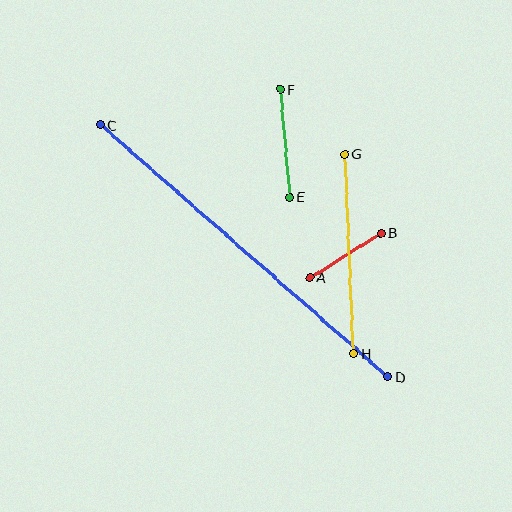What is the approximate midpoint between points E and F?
The midpoint is at approximately (285, 143) pixels.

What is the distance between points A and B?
The distance is approximately 84 pixels.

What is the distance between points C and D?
The distance is approximately 382 pixels.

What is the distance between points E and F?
The distance is approximately 108 pixels.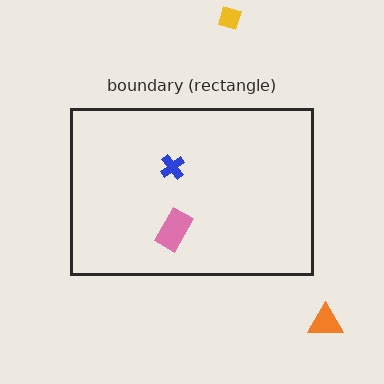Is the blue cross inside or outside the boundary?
Inside.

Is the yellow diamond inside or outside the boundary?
Outside.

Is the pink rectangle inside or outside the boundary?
Inside.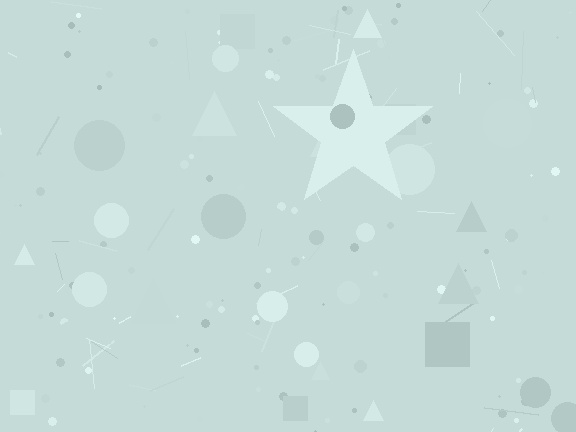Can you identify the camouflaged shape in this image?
The camouflaged shape is a star.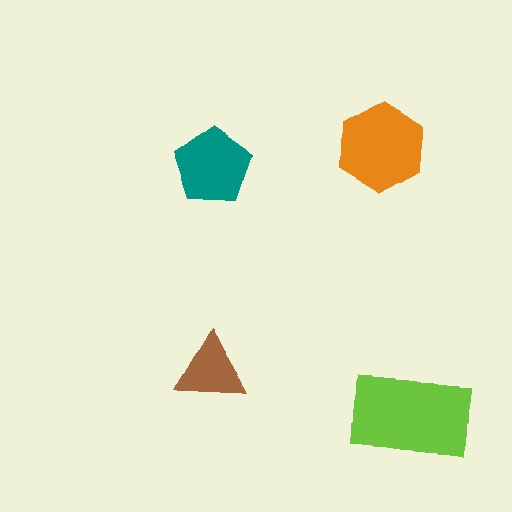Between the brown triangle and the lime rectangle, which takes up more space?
The lime rectangle.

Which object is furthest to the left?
The teal pentagon is leftmost.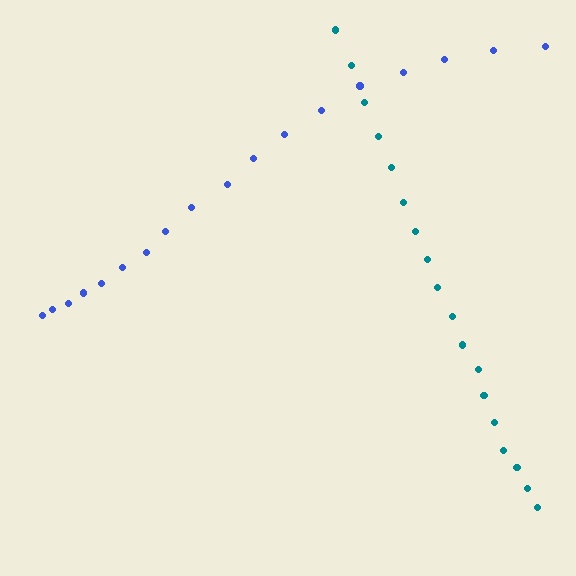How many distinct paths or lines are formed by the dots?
There are 2 distinct paths.